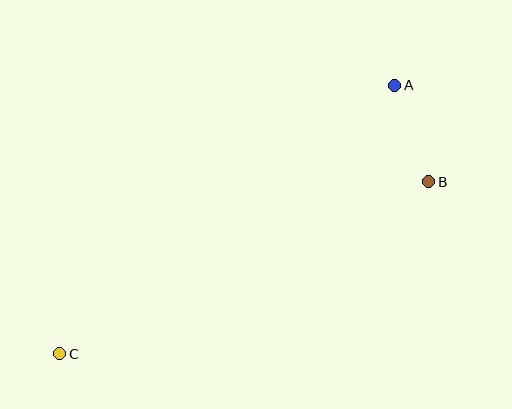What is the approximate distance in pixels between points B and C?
The distance between B and C is approximately 407 pixels.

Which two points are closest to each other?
Points A and B are closest to each other.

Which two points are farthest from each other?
Points A and C are farthest from each other.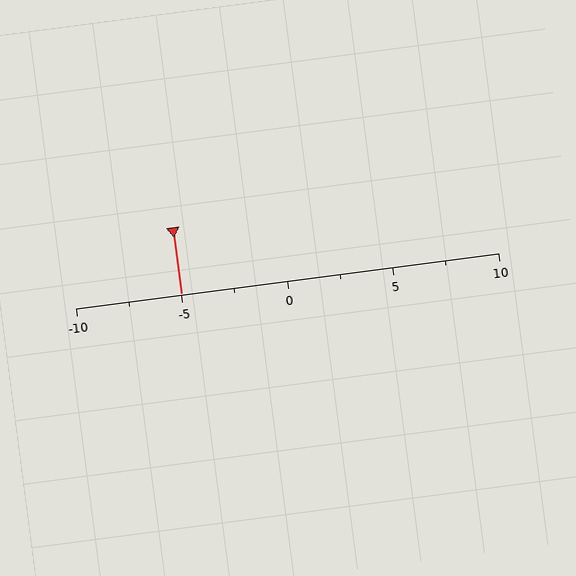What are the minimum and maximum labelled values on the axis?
The axis runs from -10 to 10.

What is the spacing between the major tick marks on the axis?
The major ticks are spaced 5 apart.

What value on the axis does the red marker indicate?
The marker indicates approximately -5.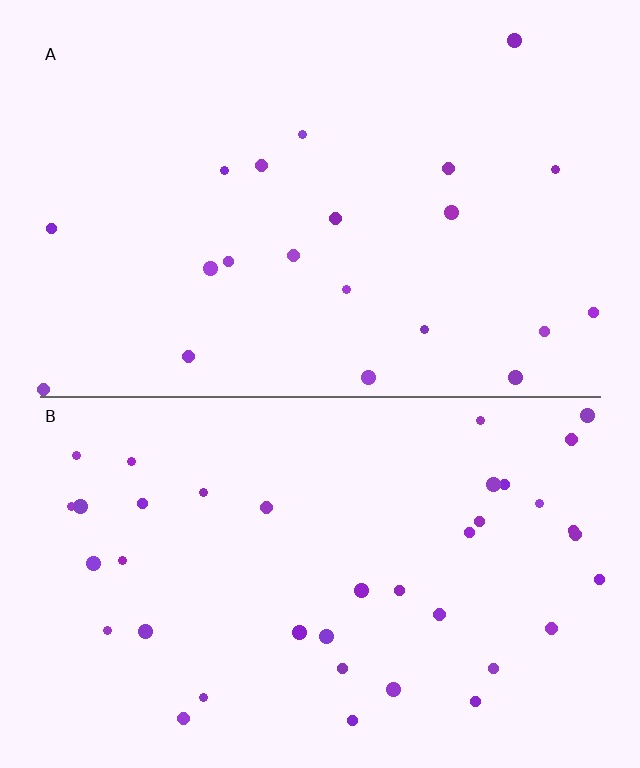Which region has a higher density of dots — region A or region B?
B (the bottom).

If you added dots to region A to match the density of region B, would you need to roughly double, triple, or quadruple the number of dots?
Approximately double.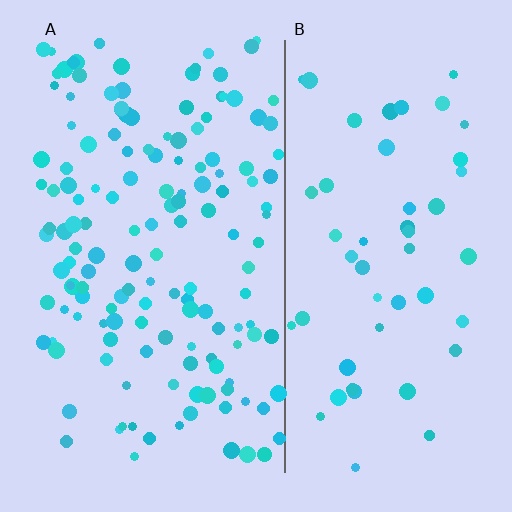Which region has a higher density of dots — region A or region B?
A (the left).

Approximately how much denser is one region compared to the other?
Approximately 2.8× — region A over region B.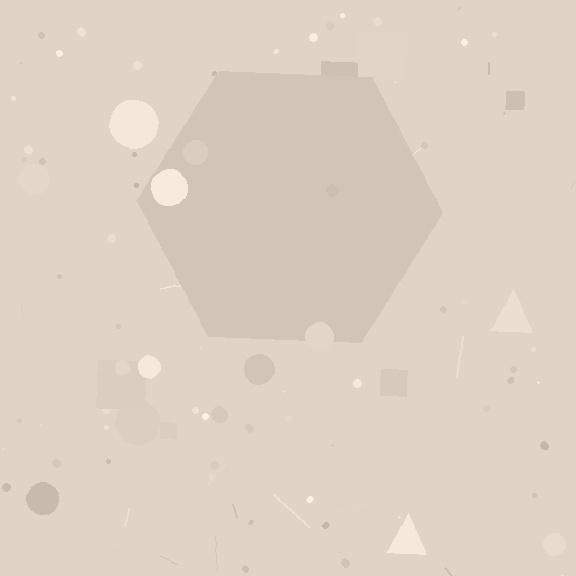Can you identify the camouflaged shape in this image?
The camouflaged shape is a hexagon.